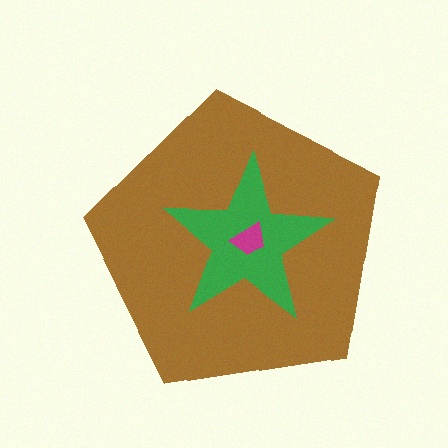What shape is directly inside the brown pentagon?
The green star.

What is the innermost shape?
The magenta trapezoid.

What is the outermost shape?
The brown pentagon.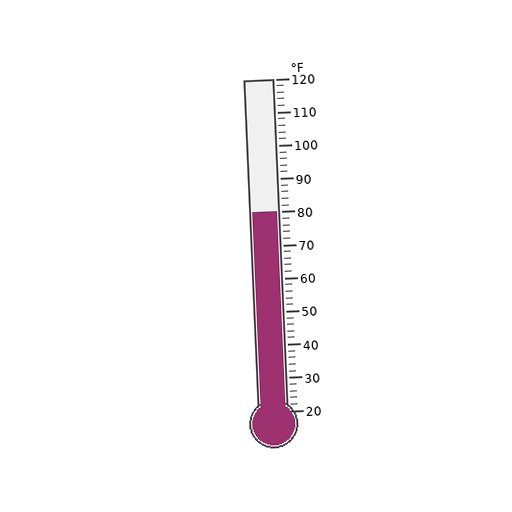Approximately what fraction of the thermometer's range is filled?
The thermometer is filled to approximately 60% of its range.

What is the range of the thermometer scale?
The thermometer scale ranges from 20°F to 120°F.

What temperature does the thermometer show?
The thermometer shows approximately 80°F.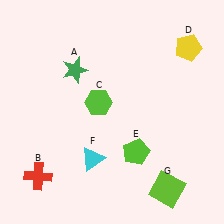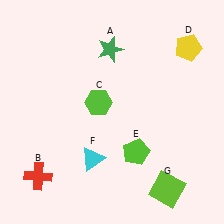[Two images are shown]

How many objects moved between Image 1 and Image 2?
1 object moved between the two images.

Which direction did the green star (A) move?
The green star (A) moved right.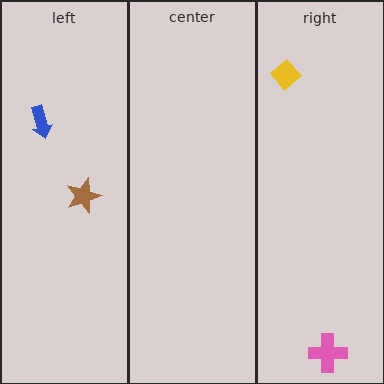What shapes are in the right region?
The pink cross, the yellow diamond.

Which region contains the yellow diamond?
The right region.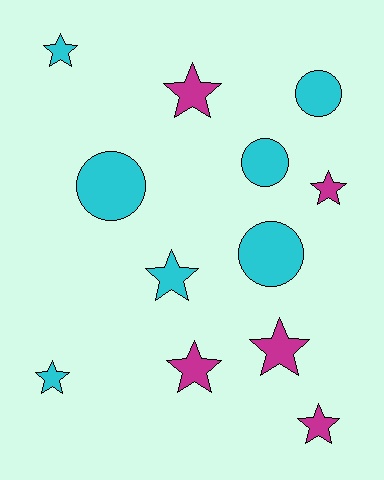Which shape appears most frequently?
Star, with 8 objects.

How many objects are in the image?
There are 12 objects.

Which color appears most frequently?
Cyan, with 7 objects.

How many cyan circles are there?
There are 4 cyan circles.